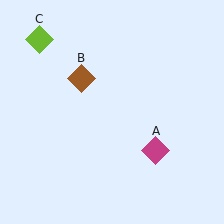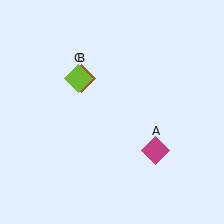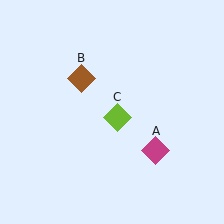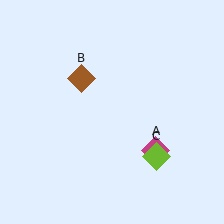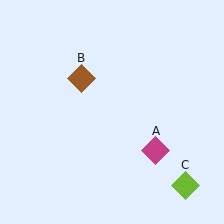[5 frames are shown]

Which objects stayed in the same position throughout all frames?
Magenta diamond (object A) and brown diamond (object B) remained stationary.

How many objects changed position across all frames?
1 object changed position: lime diamond (object C).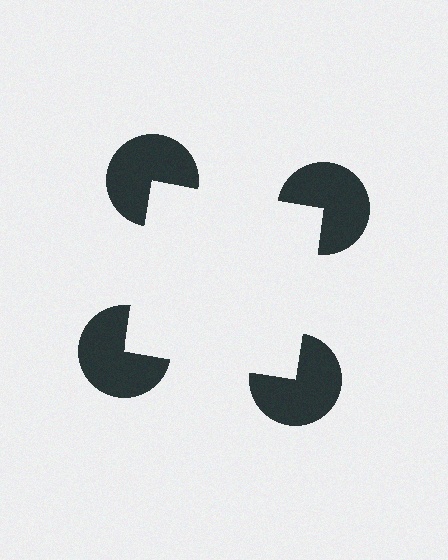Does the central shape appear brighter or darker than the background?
It typically appears slightly brighter than the background, even though no actual brightness change is drawn.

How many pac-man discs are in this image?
There are 4 — one at each vertex of the illusory square.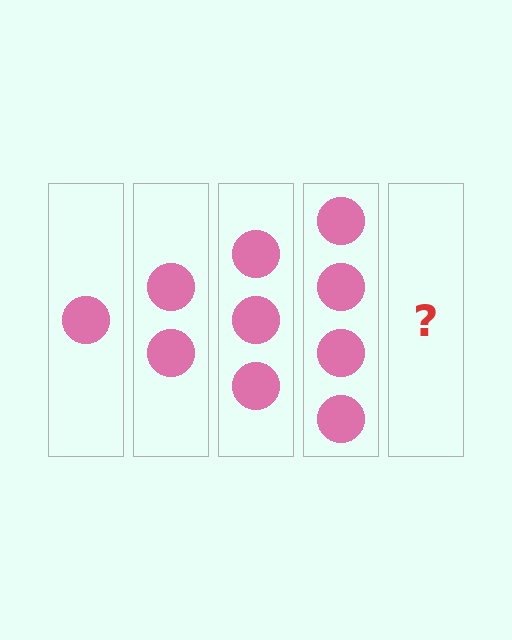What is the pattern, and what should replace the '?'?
The pattern is that each step adds one more circle. The '?' should be 5 circles.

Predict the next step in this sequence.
The next step is 5 circles.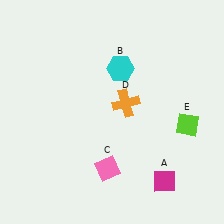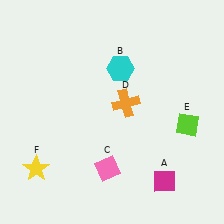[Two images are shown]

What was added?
A yellow star (F) was added in Image 2.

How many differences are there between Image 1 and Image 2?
There is 1 difference between the two images.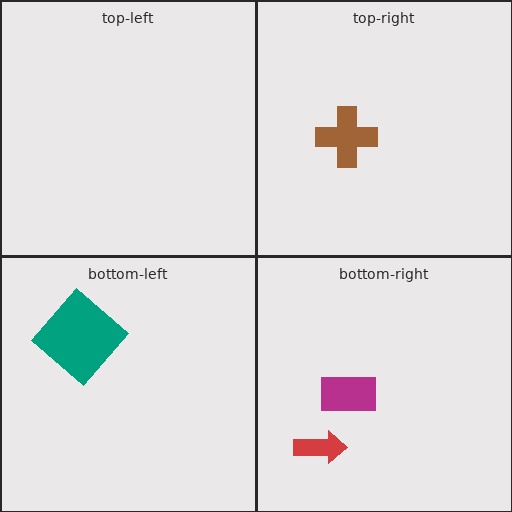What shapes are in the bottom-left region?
The teal diamond.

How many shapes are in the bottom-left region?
1.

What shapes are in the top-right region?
The brown cross.